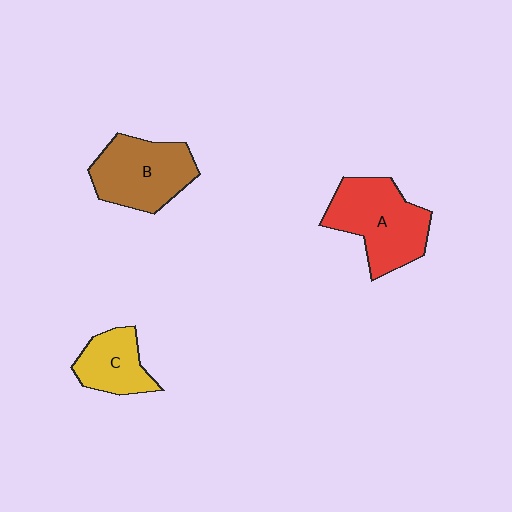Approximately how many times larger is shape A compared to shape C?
Approximately 1.7 times.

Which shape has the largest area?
Shape A (red).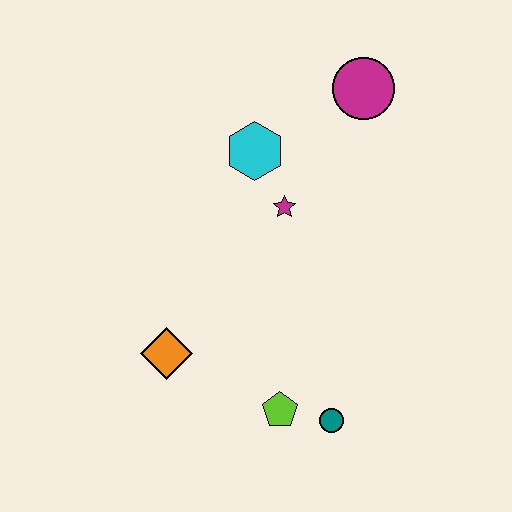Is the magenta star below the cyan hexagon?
Yes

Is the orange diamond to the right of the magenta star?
No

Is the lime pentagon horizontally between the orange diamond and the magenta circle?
Yes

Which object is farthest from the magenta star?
The teal circle is farthest from the magenta star.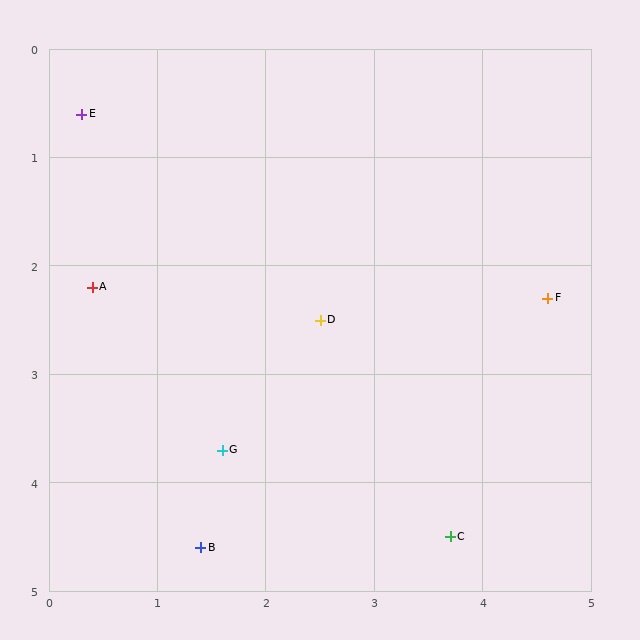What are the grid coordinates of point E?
Point E is at approximately (0.3, 0.6).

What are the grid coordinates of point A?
Point A is at approximately (0.4, 2.2).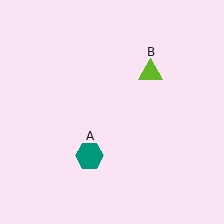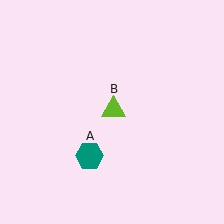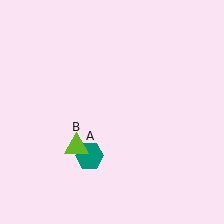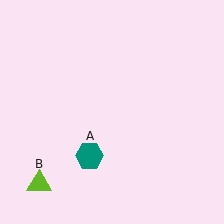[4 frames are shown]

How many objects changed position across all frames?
1 object changed position: lime triangle (object B).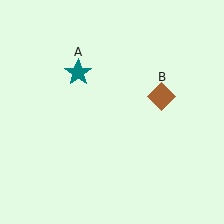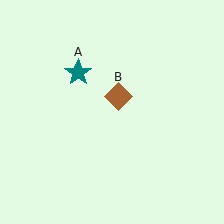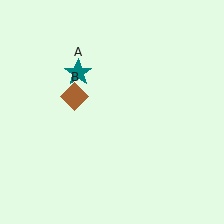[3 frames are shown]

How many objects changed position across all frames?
1 object changed position: brown diamond (object B).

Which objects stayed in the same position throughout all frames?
Teal star (object A) remained stationary.